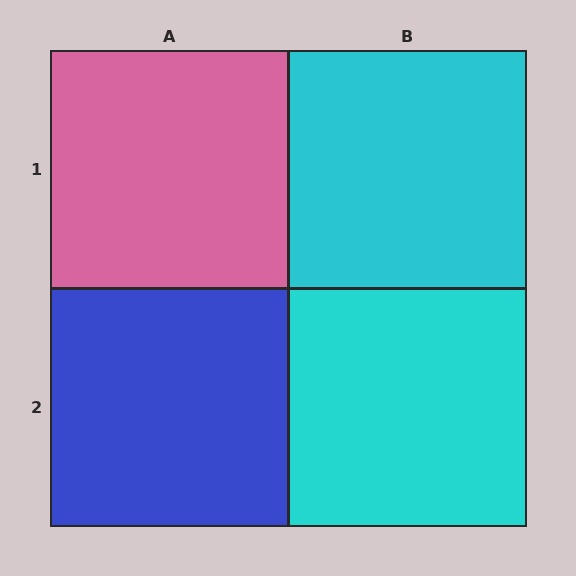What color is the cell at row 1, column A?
Pink.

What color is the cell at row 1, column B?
Cyan.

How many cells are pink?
1 cell is pink.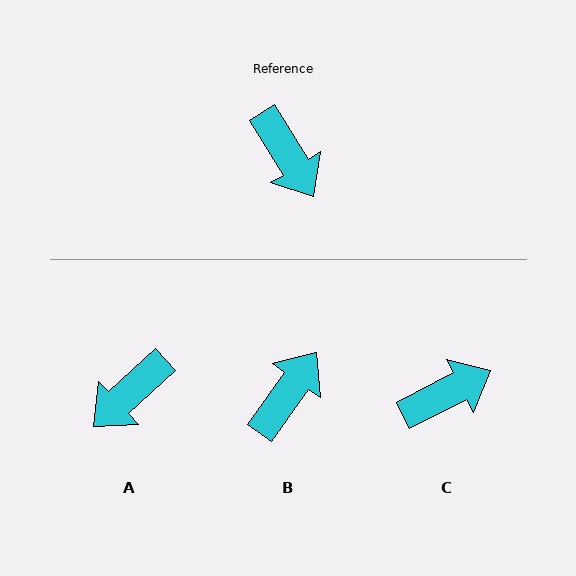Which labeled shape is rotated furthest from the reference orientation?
B, about 113 degrees away.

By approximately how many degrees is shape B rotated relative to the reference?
Approximately 113 degrees counter-clockwise.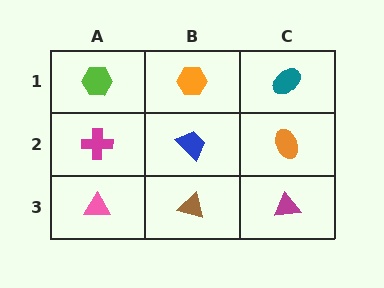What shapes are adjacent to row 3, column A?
A magenta cross (row 2, column A), a brown triangle (row 3, column B).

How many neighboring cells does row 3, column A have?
2.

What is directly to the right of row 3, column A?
A brown triangle.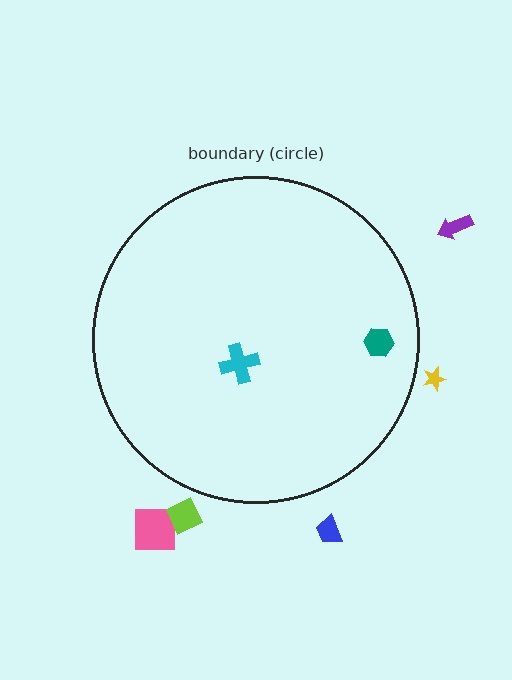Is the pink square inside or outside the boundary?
Outside.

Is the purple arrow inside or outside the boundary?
Outside.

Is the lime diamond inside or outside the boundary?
Outside.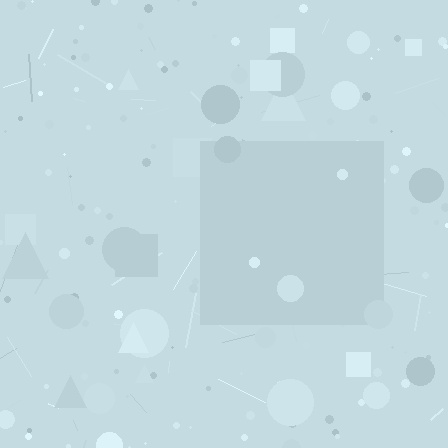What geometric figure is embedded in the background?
A square is embedded in the background.